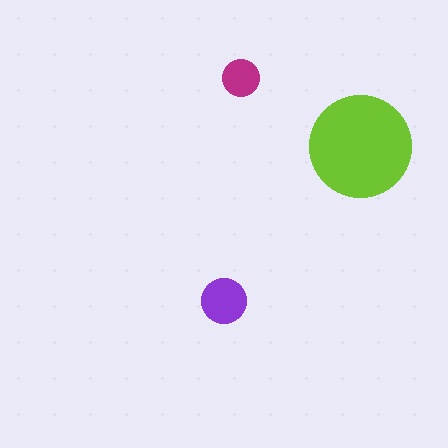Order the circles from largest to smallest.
the lime one, the purple one, the magenta one.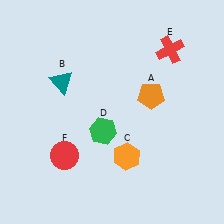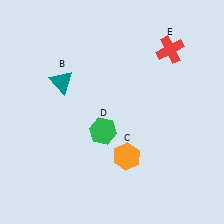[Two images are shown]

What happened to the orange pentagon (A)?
The orange pentagon (A) was removed in Image 2. It was in the top-right area of Image 1.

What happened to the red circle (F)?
The red circle (F) was removed in Image 2. It was in the bottom-left area of Image 1.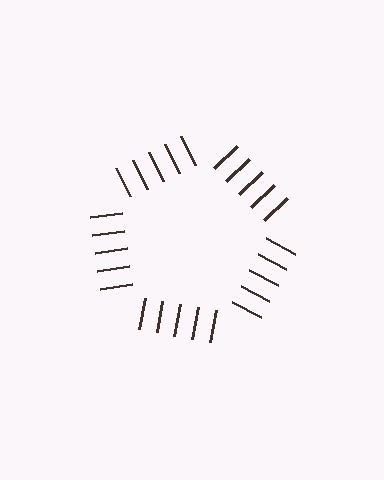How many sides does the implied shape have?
5 sides — the line-ends trace a pentagon.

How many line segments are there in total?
25 — 5 along each of the 5 edges.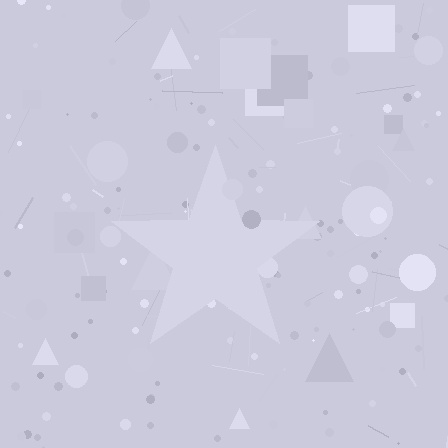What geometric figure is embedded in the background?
A star is embedded in the background.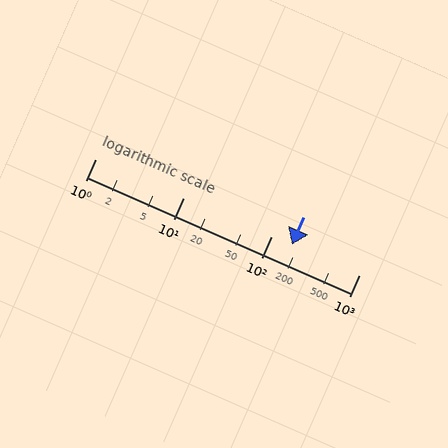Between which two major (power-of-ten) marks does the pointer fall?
The pointer is between 100 and 1000.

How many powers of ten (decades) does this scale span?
The scale spans 3 decades, from 1 to 1000.